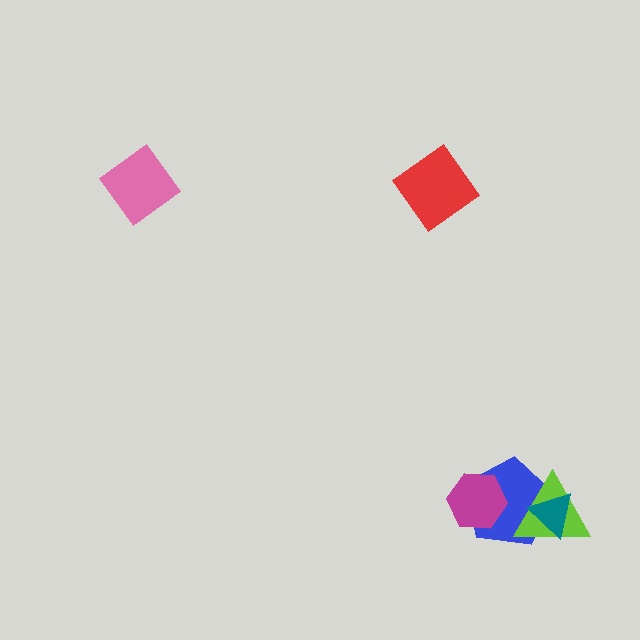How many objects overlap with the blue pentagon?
3 objects overlap with the blue pentagon.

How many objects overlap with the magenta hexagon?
1 object overlaps with the magenta hexagon.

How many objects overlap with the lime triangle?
2 objects overlap with the lime triangle.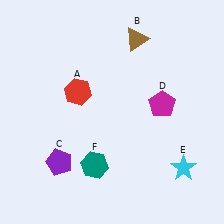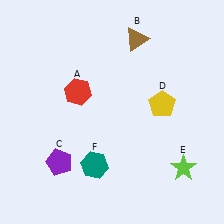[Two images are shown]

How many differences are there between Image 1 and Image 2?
There are 2 differences between the two images.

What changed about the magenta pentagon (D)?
In Image 1, D is magenta. In Image 2, it changed to yellow.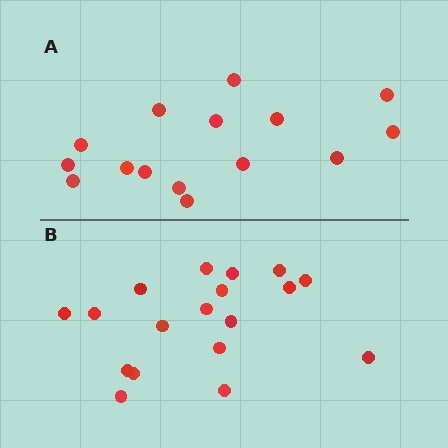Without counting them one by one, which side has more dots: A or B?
Region B (the bottom region) has more dots.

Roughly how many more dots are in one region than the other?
Region B has just a few more — roughly 2 or 3 more dots than region A.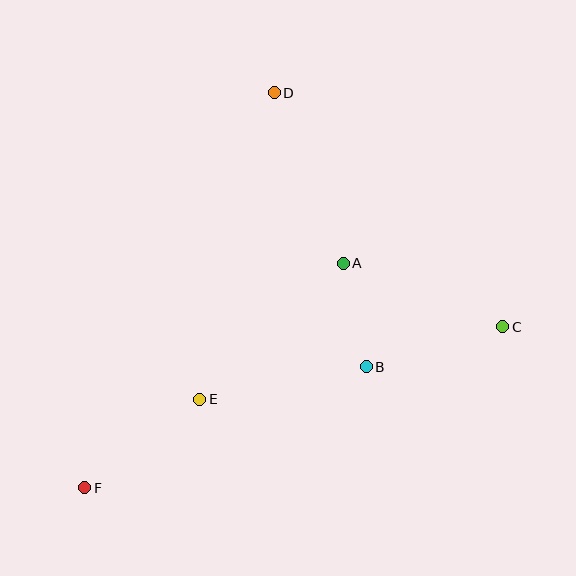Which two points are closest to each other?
Points A and B are closest to each other.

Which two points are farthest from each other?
Points C and F are farthest from each other.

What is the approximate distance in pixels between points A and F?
The distance between A and F is approximately 342 pixels.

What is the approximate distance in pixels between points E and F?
The distance between E and F is approximately 145 pixels.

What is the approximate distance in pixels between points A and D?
The distance between A and D is approximately 184 pixels.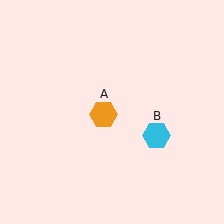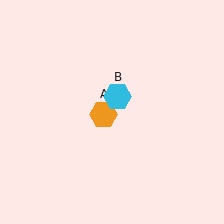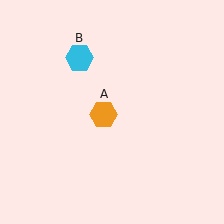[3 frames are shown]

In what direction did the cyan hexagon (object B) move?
The cyan hexagon (object B) moved up and to the left.